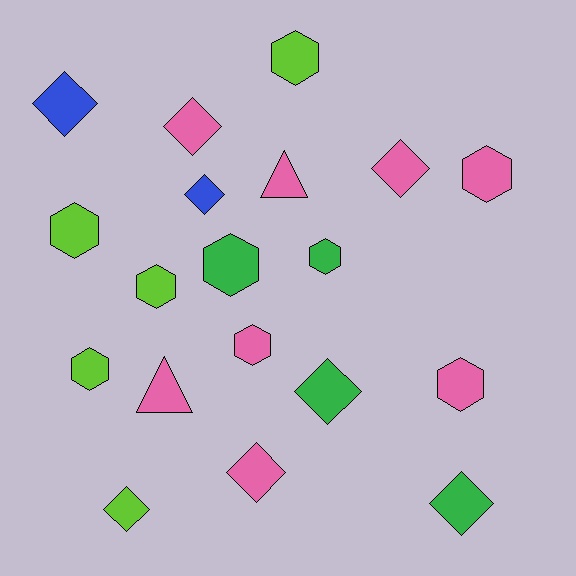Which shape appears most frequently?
Hexagon, with 9 objects.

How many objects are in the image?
There are 19 objects.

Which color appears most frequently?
Pink, with 8 objects.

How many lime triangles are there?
There are no lime triangles.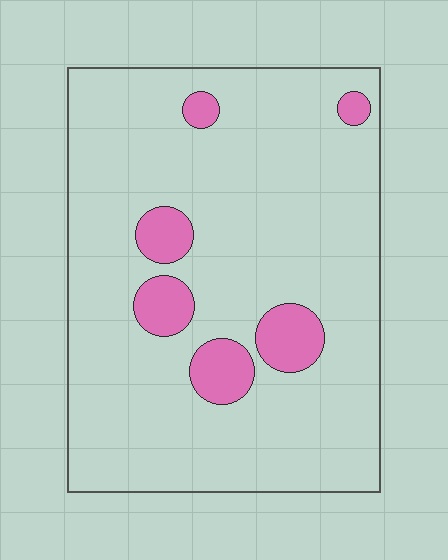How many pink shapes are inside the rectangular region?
6.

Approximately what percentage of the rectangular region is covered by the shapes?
Approximately 10%.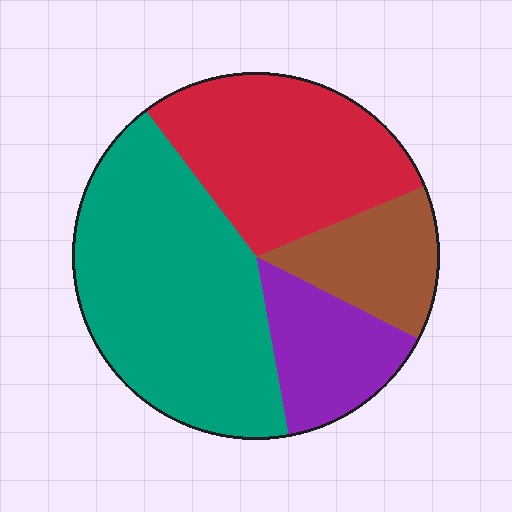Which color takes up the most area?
Teal, at roughly 45%.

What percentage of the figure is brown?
Brown covers about 15% of the figure.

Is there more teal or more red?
Teal.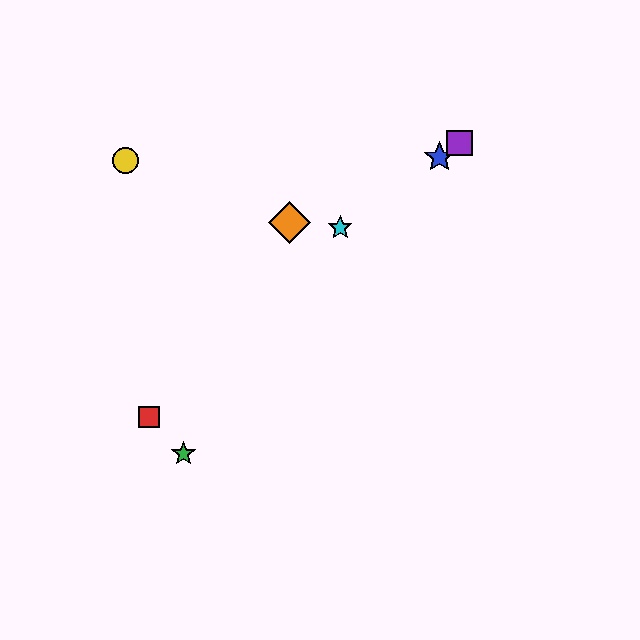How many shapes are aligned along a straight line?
3 shapes (the blue star, the purple square, the cyan star) are aligned along a straight line.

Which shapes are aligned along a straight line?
The blue star, the purple square, the cyan star are aligned along a straight line.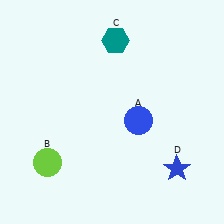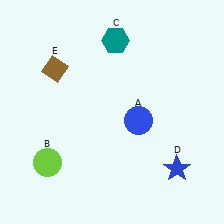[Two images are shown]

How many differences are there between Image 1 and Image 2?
There is 1 difference between the two images.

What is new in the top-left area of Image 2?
A brown diamond (E) was added in the top-left area of Image 2.